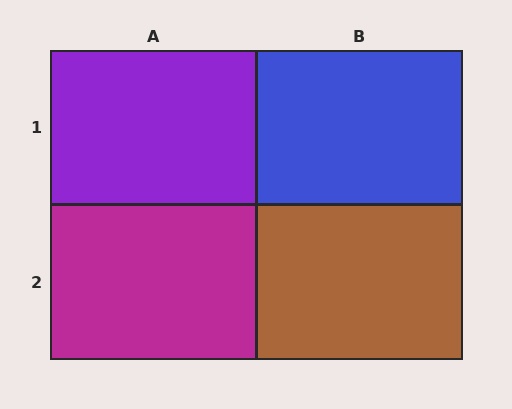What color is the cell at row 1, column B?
Blue.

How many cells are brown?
1 cell is brown.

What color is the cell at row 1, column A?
Purple.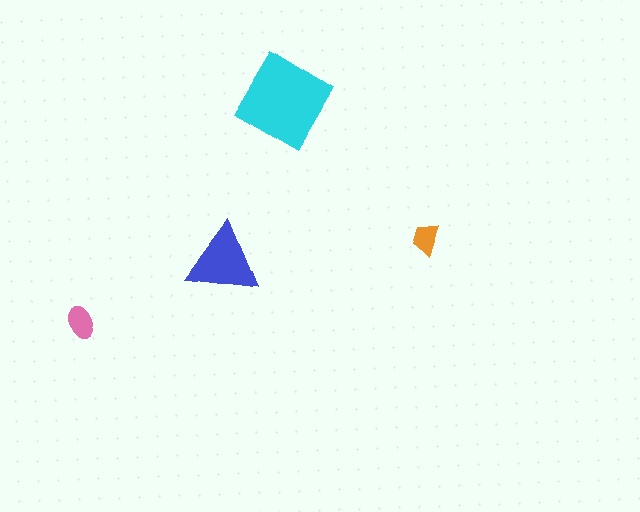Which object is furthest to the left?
The pink ellipse is leftmost.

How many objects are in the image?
There are 4 objects in the image.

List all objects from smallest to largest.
The orange trapezoid, the pink ellipse, the blue triangle, the cyan diamond.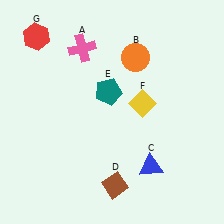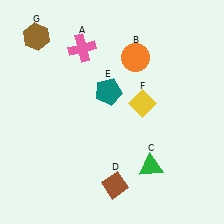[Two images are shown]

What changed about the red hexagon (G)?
In Image 1, G is red. In Image 2, it changed to brown.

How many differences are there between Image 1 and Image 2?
There are 2 differences between the two images.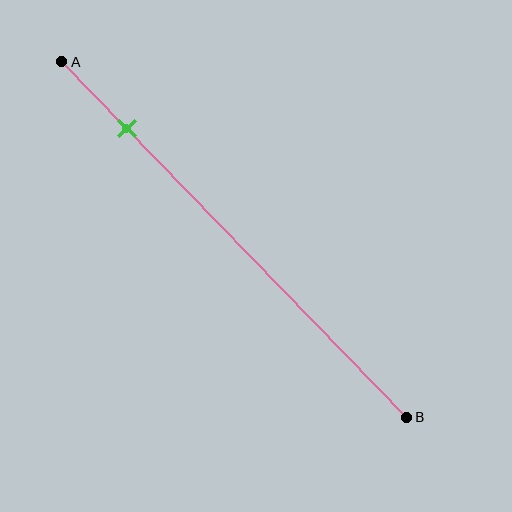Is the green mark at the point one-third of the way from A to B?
No, the mark is at about 20% from A, not at the 33% one-third point.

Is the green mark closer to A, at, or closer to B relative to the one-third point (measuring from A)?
The green mark is closer to point A than the one-third point of segment AB.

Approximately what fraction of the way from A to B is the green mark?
The green mark is approximately 20% of the way from A to B.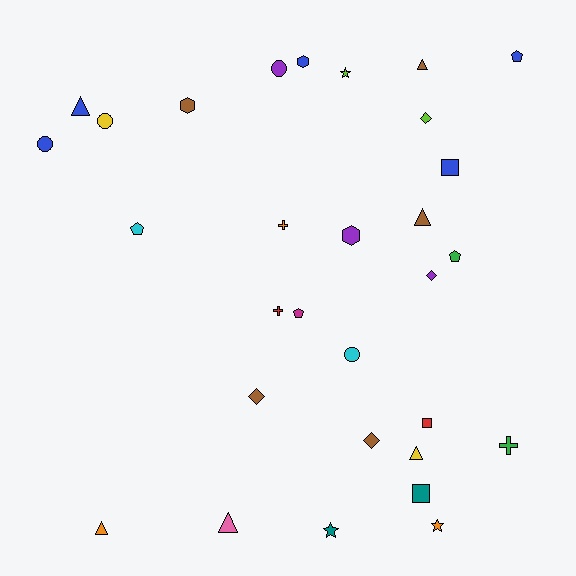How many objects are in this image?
There are 30 objects.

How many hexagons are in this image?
There are 3 hexagons.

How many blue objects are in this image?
There are 5 blue objects.